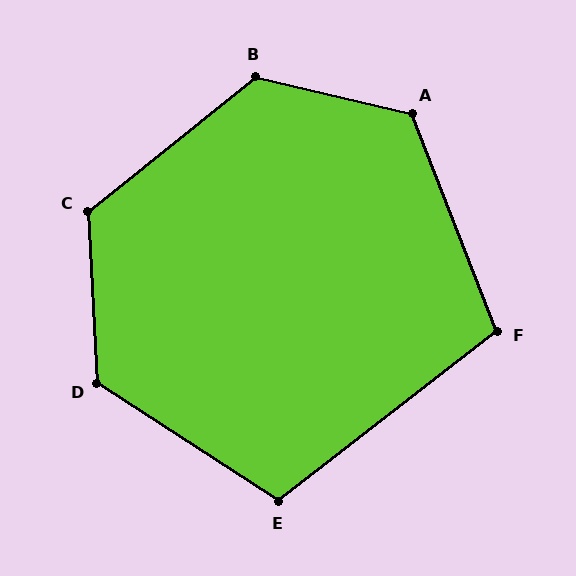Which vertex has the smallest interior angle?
F, at approximately 107 degrees.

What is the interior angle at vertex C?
Approximately 126 degrees (obtuse).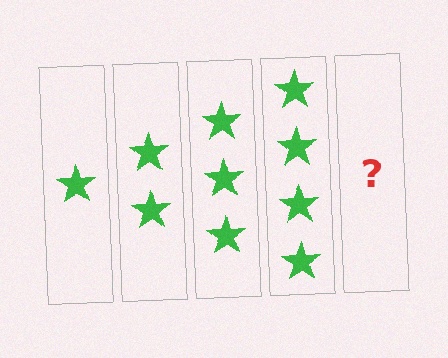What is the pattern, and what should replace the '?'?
The pattern is that each step adds one more star. The '?' should be 5 stars.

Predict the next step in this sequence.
The next step is 5 stars.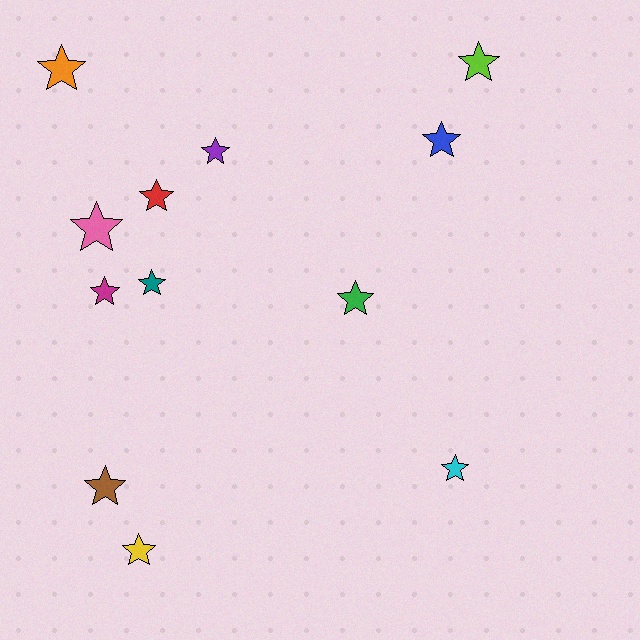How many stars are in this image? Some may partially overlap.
There are 12 stars.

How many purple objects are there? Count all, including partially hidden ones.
There is 1 purple object.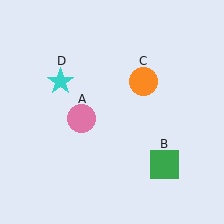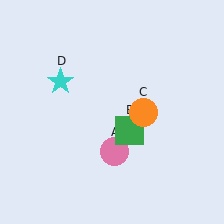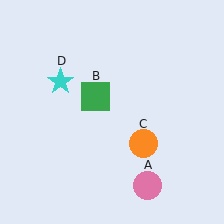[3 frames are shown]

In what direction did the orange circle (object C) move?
The orange circle (object C) moved down.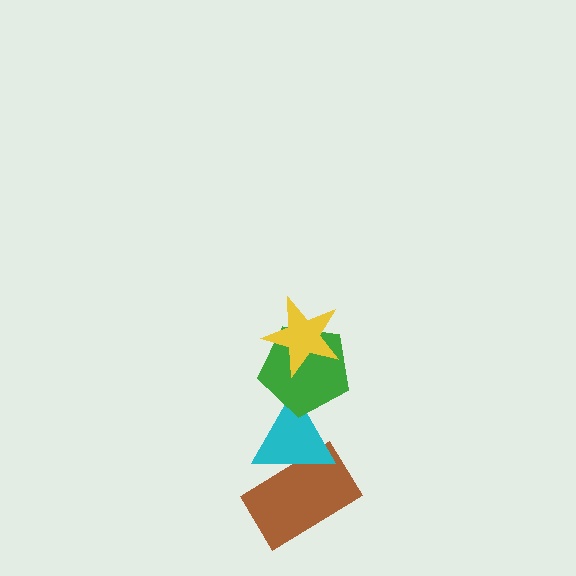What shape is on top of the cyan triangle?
The green pentagon is on top of the cyan triangle.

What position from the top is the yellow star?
The yellow star is 1st from the top.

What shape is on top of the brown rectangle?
The cyan triangle is on top of the brown rectangle.